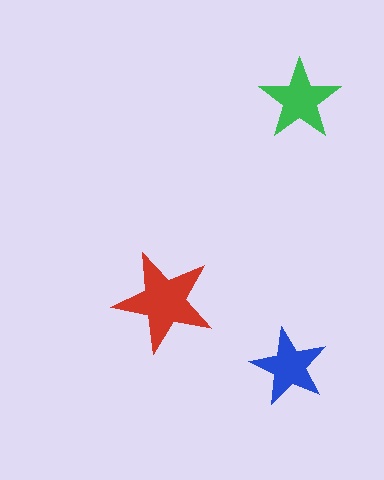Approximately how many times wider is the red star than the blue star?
About 1.5 times wider.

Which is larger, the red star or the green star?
The red one.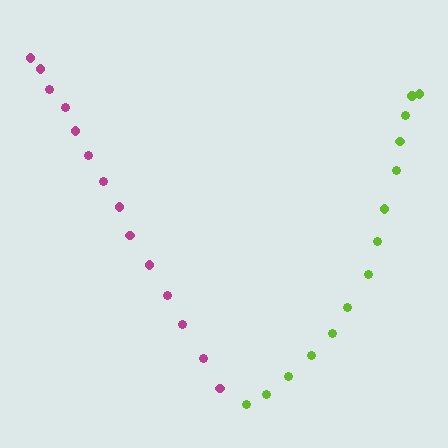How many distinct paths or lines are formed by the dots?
There are 2 distinct paths.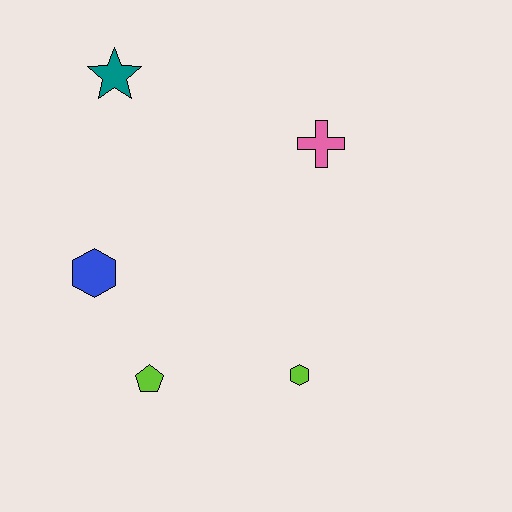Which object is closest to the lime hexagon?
The lime pentagon is closest to the lime hexagon.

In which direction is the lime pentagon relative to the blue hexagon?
The lime pentagon is below the blue hexagon.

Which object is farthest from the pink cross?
The lime pentagon is farthest from the pink cross.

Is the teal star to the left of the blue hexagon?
No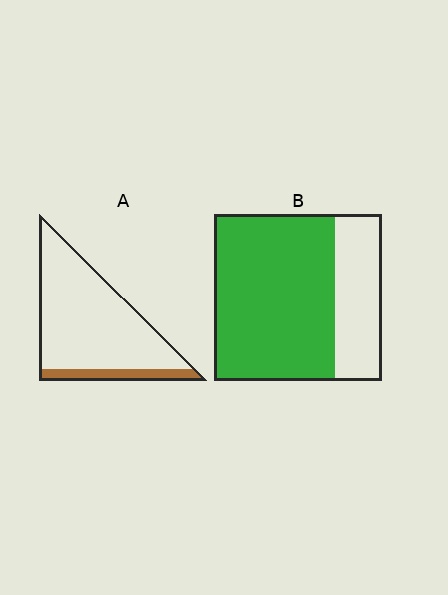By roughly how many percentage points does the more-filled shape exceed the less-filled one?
By roughly 60 percentage points (B over A).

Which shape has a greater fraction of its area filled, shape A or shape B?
Shape B.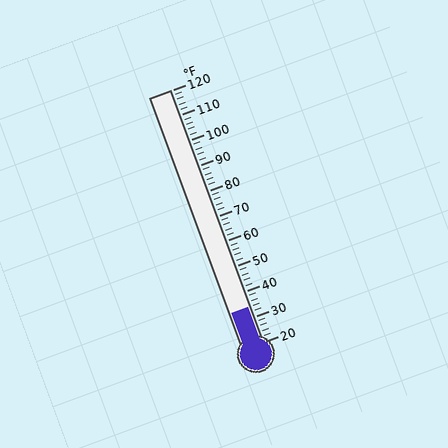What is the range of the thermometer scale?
The thermometer scale ranges from 20°F to 120°F.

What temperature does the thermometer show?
The thermometer shows approximately 34°F.